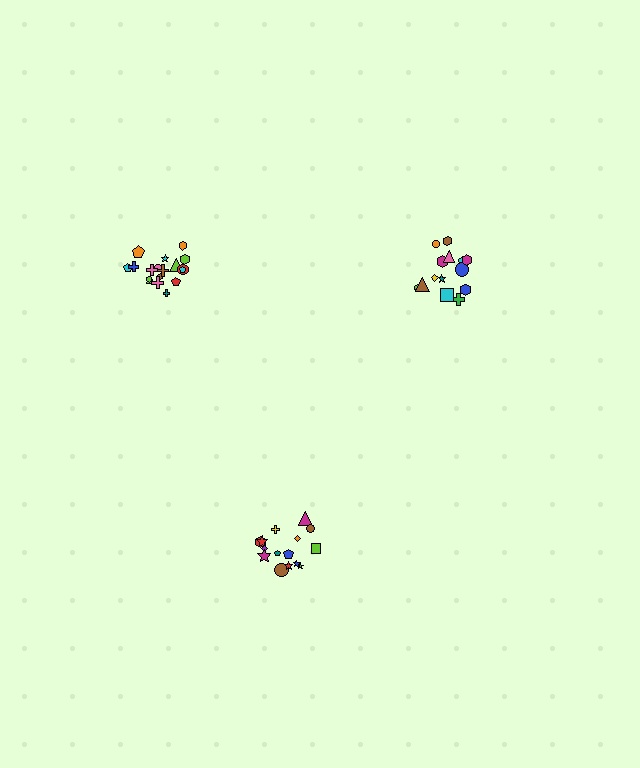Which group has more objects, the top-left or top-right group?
The top-left group.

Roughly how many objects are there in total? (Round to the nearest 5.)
Roughly 50 objects in total.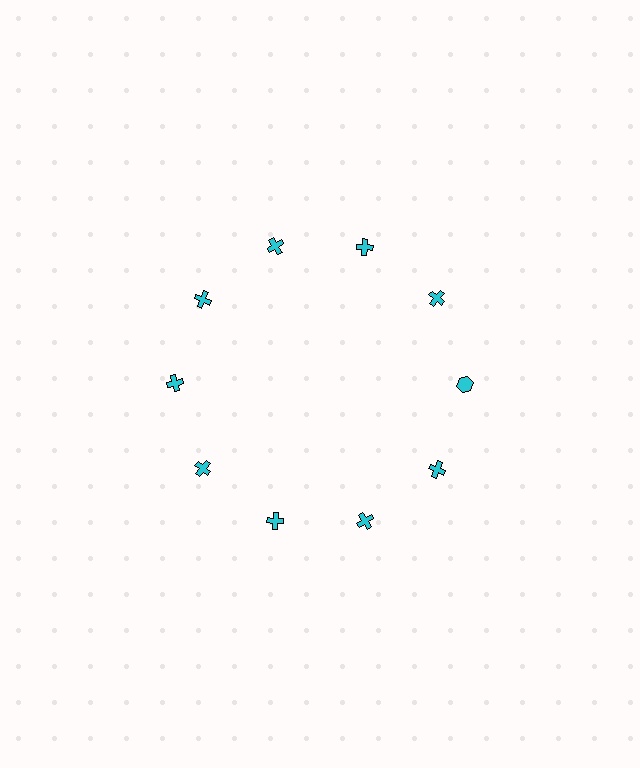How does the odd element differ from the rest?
It has a different shape: hexagon instead of cross.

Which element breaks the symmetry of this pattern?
The cyan hexagon at roughly the 3 o'clock position breaks the symmetry. All other shapes are cyan crosses.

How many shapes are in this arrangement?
There are 10 shapes arranged in a ring pattern.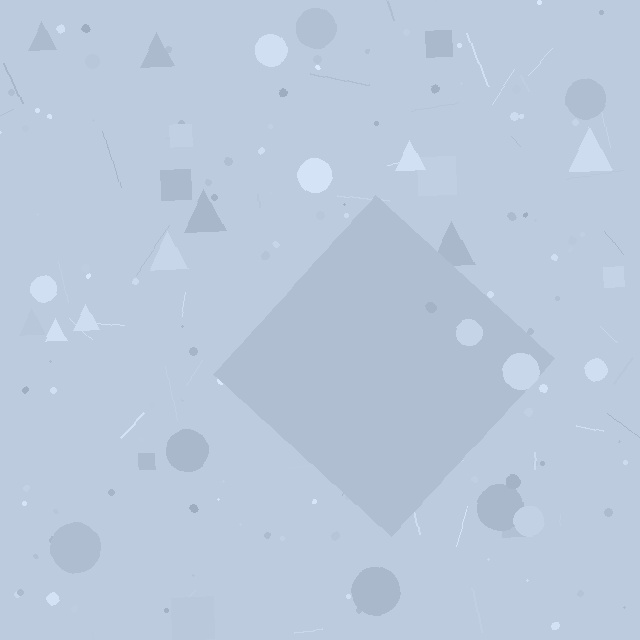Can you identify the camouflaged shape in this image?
The camouflaged shape is a diamond.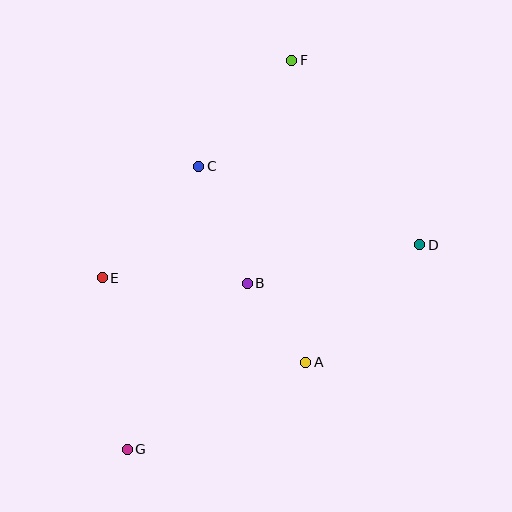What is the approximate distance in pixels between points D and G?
The distance between D and G is approximately 357 pixels.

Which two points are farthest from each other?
Points F and G are farthest from each other.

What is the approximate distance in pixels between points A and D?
The distance between A and D is approximately 164 pixels.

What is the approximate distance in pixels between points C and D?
The distance between C and D is approximately 235 pixels.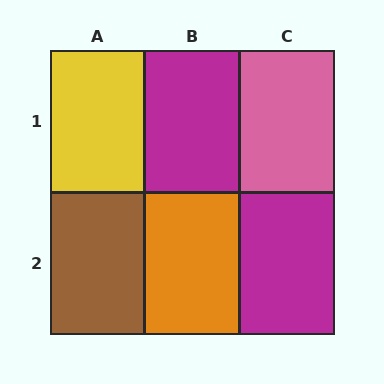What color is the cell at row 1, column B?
Magenta.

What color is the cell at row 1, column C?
Pink.